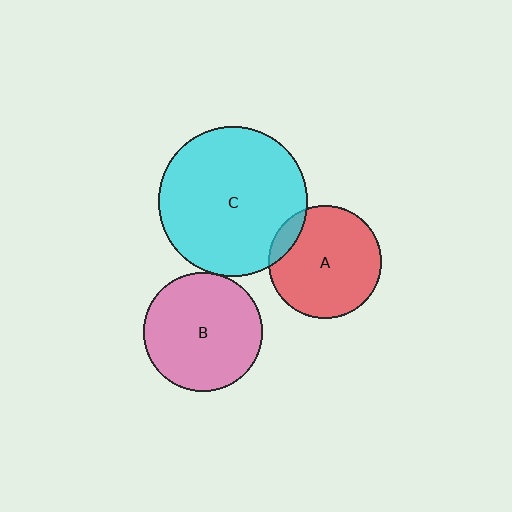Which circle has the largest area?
Circle C (cyan).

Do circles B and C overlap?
Yes.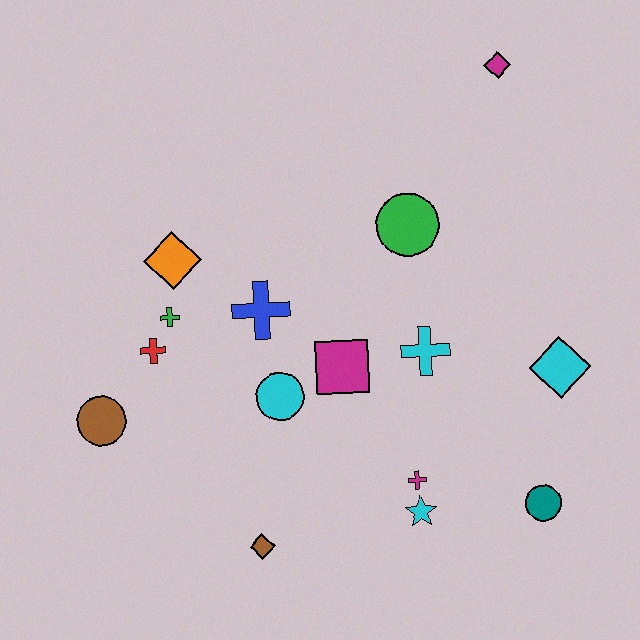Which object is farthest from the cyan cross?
The brown circle is farthest from the cyan cross.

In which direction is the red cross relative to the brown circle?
The red cross is above the brown circle.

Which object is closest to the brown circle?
The red cross is closest to the brown circle.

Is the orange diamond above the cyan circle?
Yes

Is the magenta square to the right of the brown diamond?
Yes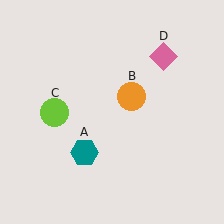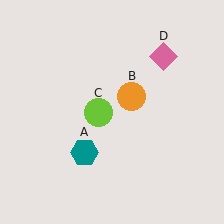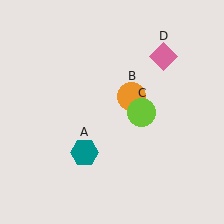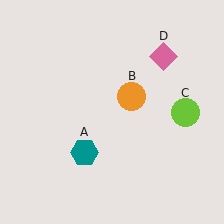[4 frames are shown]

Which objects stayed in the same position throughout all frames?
Teal hexagon (object A) and orange circle (object B) and pink diamond (object D) remained stationary.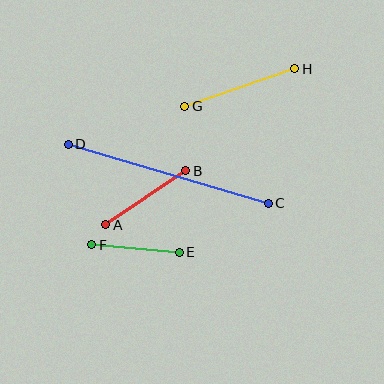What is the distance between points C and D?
The distance is approximately 208 pixels.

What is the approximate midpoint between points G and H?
The midpoint is at approximately (240, 88) pixels.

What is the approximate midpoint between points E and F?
The midpoint is at approximately (135, 248) pixels.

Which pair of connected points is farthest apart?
Points C and D are farthest apart.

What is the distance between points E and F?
The distance is approximately 88 pixels.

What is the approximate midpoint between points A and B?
The midpoint is at approximately (146, 198) pixels.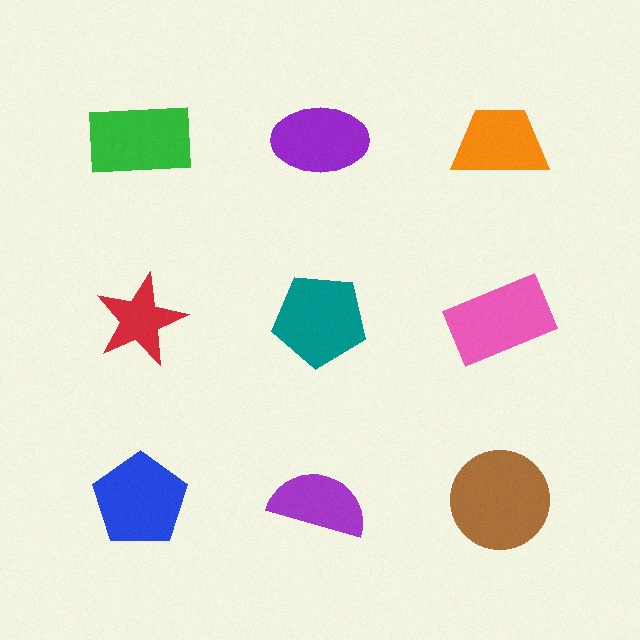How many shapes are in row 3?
3 shapes.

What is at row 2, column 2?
A teal pentagon.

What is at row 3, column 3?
A brown circle.